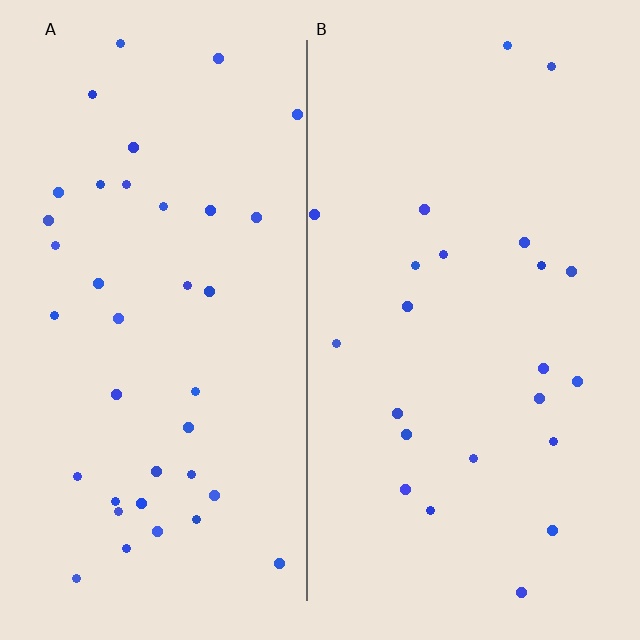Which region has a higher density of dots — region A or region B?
A (the left).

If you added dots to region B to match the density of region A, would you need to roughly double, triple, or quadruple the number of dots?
Approximately double.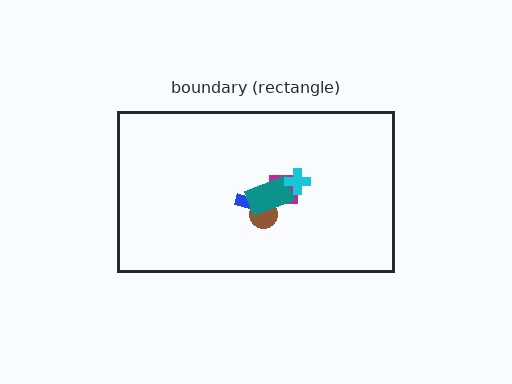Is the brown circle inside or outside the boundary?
Inside.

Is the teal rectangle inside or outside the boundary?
Inside.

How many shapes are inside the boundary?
5 inside, 0 outside.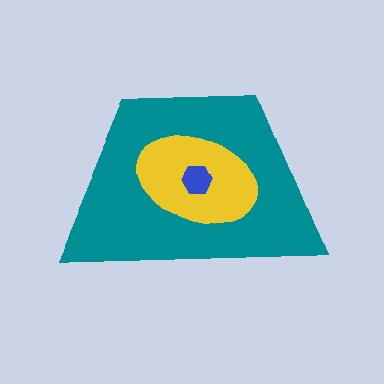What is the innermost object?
The blue hexagon.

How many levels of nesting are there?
3.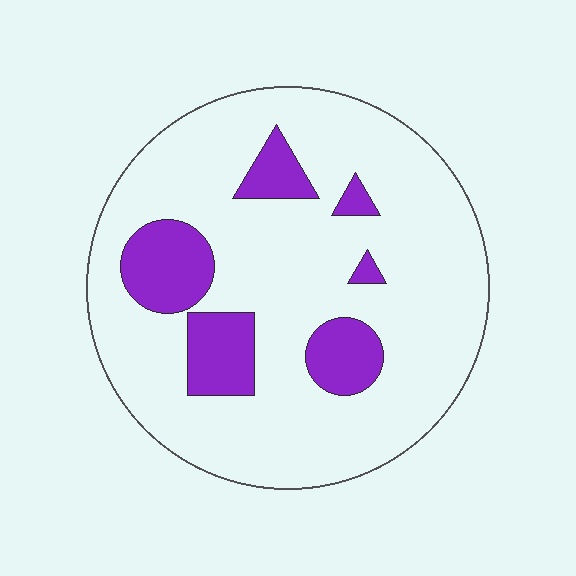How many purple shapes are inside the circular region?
6.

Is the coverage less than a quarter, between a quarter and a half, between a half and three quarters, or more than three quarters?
Less than a quarter.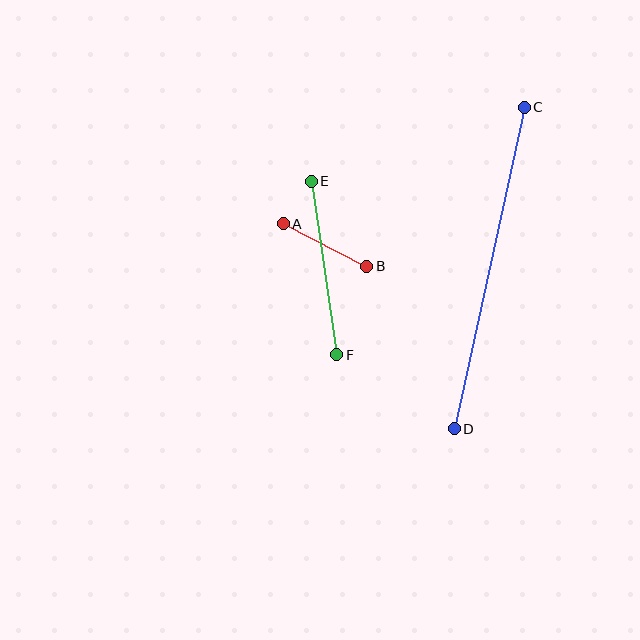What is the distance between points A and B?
The distance is approximately 94 pixels.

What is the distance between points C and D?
The distance is approximately 329 pixels.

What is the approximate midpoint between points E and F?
The midpoint is at approximately (324, 268) pixels.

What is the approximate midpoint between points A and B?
The midpoint is at approximately (325, 245) pixels.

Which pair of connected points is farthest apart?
Points C and D are farthest apart.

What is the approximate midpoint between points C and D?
The midpoint is at approximately (489, 268) pixels.